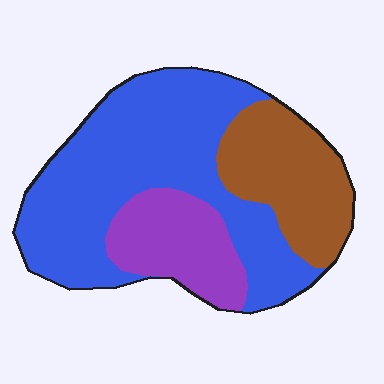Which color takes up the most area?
Blue, at roughly 55%.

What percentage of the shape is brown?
Brown takes up about one quarter (1/4) of the shape.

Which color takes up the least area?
Purple, at roughly 20%.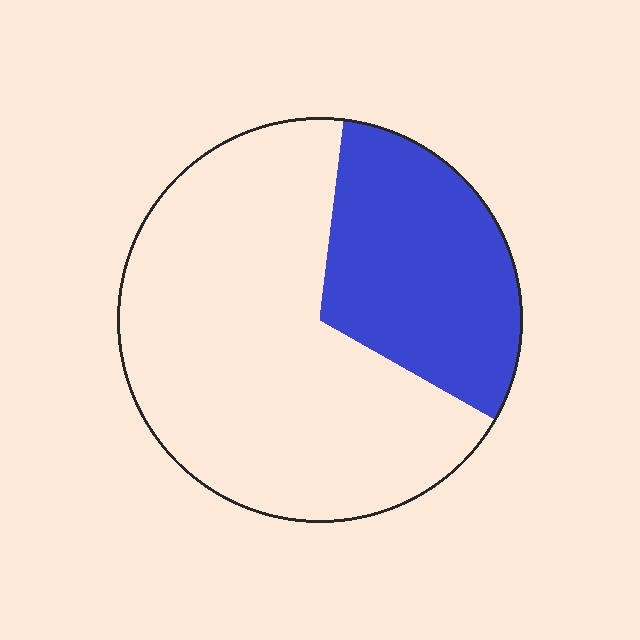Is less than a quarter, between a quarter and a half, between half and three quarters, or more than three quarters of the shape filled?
Between a quarter and a half.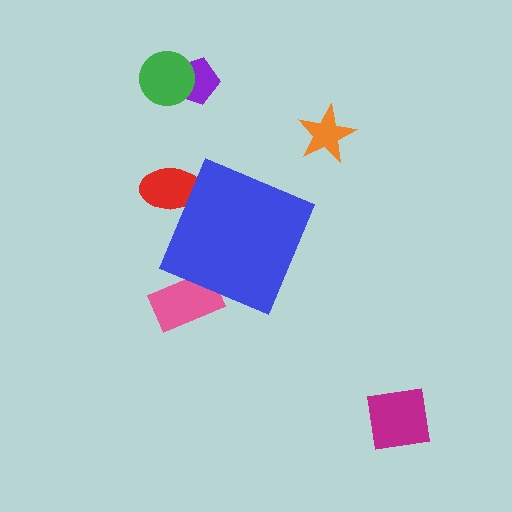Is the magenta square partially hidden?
No, the magenta square is fully visible.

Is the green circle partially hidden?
No, the green circle is fully visible.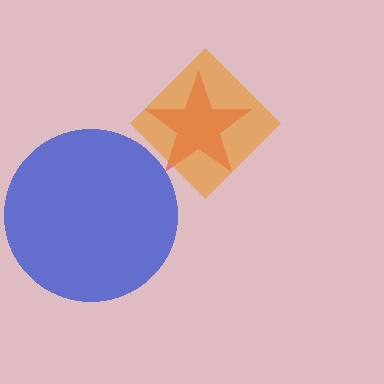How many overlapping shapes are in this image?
There are 3 overlapping shapes in the image.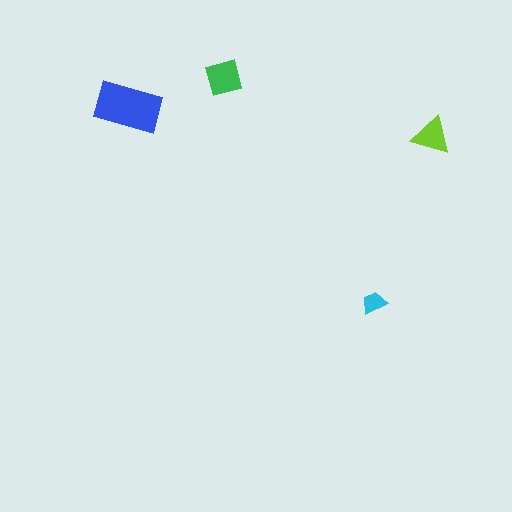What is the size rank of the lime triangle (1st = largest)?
3rd.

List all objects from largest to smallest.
The blue rectangle, the green square, the lime triangle, the cyan trapezoid.